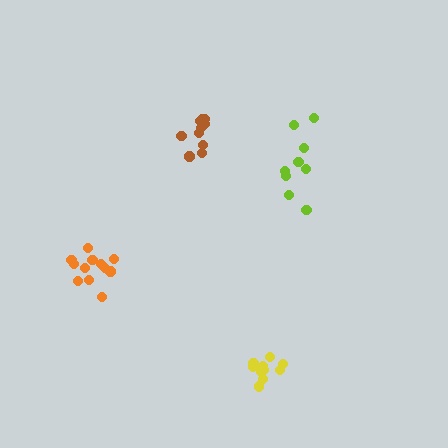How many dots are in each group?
Group 1: 12 dots, Group 2: 11 dots, Group 3: 10 dots, Group 4: 10 dots (43 total).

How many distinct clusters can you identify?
There are 4 distinct clusters.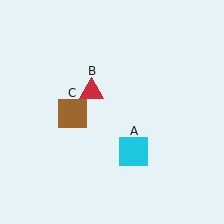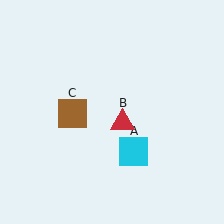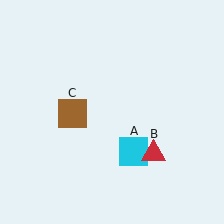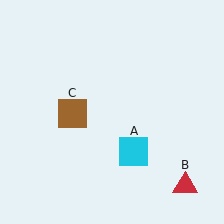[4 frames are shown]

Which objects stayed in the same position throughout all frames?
Cyan square (object A) and brown square (object C) remained stationary.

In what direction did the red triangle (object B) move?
The red triangle (object B) moved down and to the right.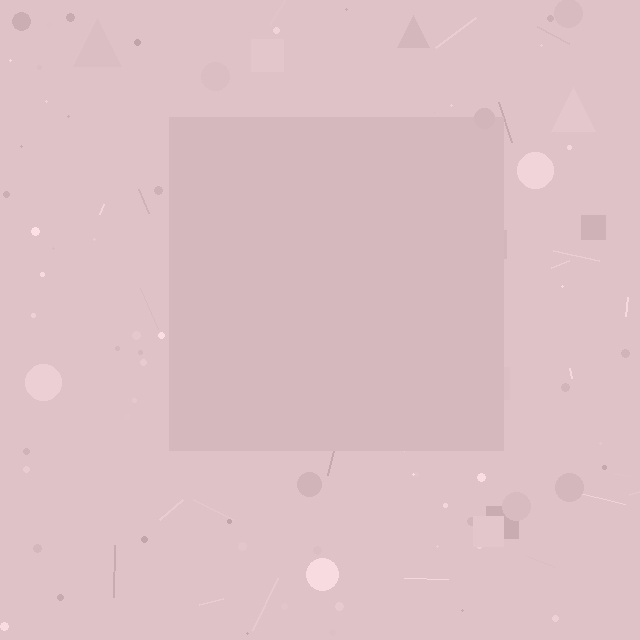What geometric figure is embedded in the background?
A square is embedded in the background.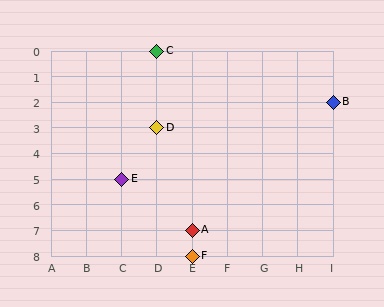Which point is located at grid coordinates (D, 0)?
Point C is at (D, 0).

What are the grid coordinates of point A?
Point A is at grid coordinates (E, 7).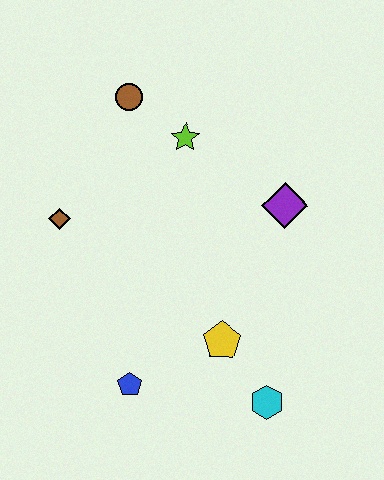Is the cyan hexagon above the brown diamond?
No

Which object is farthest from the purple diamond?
The blue pentagon is farthest from the purple diamond.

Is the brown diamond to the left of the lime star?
Yes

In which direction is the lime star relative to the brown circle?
The lime star is to the right of the brown circle.